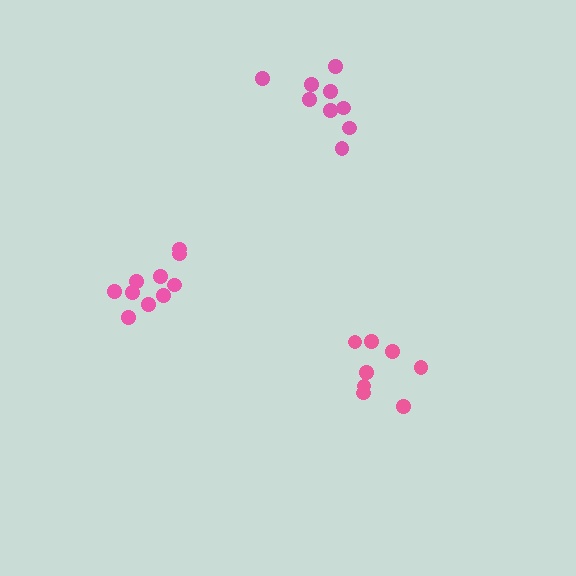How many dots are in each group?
Group 1: 10 dots, Group 2: 9 dots, Group 3: 8 dots (27 total).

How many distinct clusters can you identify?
There are 3 distinct clusters.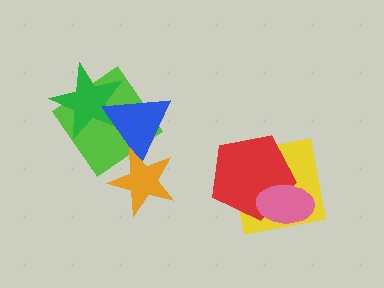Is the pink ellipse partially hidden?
No, no other shape covers it.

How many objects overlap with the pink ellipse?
2 objects overlap with the pink ellipse.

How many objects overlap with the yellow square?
2 objects overlap with the yellow square.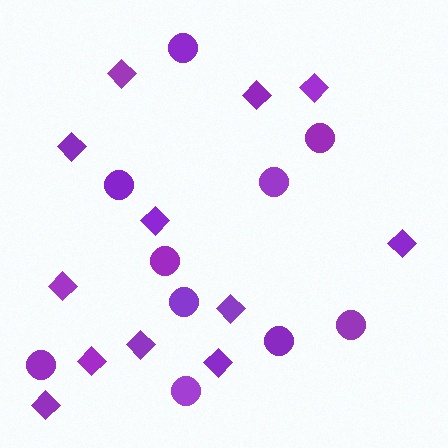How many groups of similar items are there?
There are 2 groups: one group of circles (10) and one group of diamonds (12).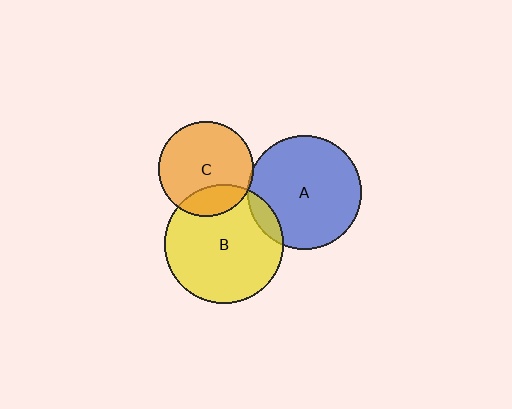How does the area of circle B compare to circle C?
Approximately 1.6 times.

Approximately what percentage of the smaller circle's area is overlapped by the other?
Approximately 10%.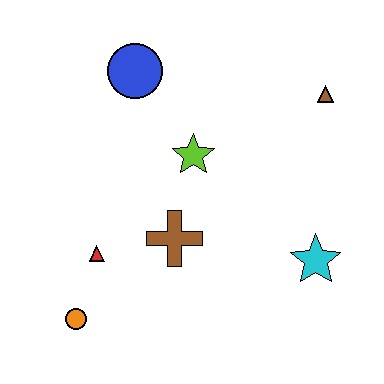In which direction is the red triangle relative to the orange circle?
The red triangle is above the orange circle.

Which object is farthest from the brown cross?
The brown triangle is farthest from the brown cross.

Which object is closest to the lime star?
The brown cross is closest to the lime star.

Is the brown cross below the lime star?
Yes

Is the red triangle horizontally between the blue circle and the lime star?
No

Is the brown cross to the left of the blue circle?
No